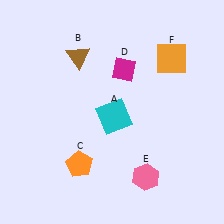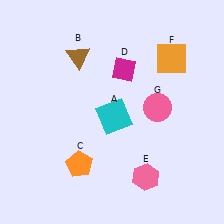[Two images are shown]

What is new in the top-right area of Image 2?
A pink circle (G) was added in the top-right area of Image 2.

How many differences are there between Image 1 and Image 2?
There is 1 difference between the two images.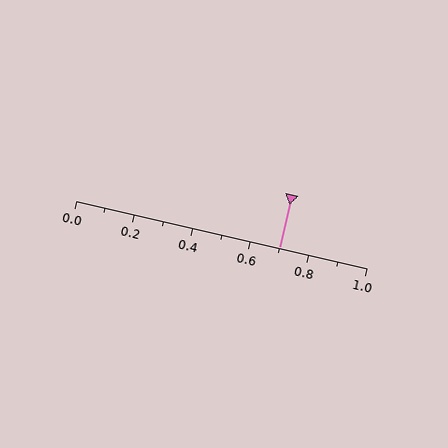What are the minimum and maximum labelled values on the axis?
The axis runs from 0.0 to 1.0.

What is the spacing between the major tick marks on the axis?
The major ticks are spaced 0.2 apart.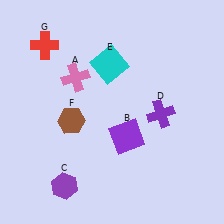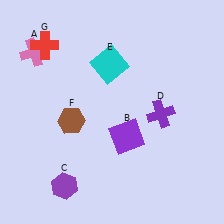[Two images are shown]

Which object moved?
The pink cross (A) moved left.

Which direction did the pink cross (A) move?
The pink cross (A) moved left.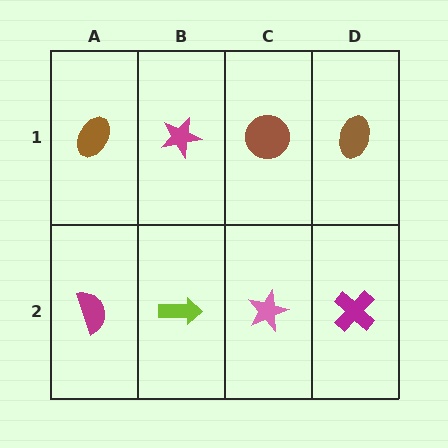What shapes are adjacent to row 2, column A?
A brown ellipse (row 1, column A), a lime arrow (row 2, column B).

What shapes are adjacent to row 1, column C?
A pink star (row 2, column C), a magenta star (row 1, column B), a brown ellipse (row 1, column D).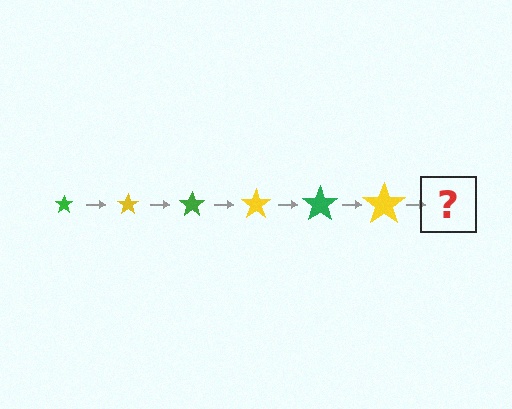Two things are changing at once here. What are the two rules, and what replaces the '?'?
The two rules are that the star grows larger each step and the color cycles through green and yellow. The '?' should be a green star, larger than the previous one.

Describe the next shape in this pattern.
It should be a green star, larger than the previous one.